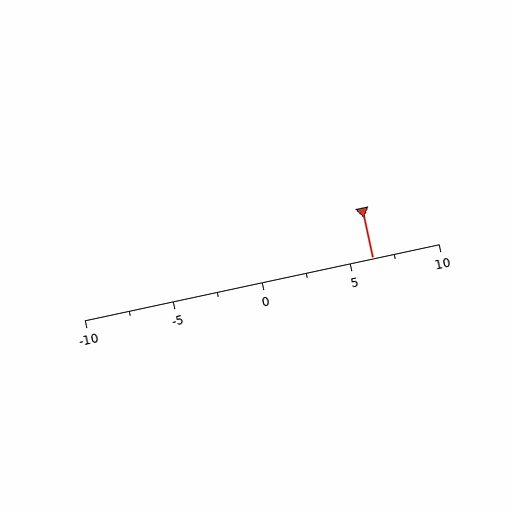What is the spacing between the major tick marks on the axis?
The major ticks are spaced 5 apart.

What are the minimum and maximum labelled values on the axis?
The axis runs from -10 to 10.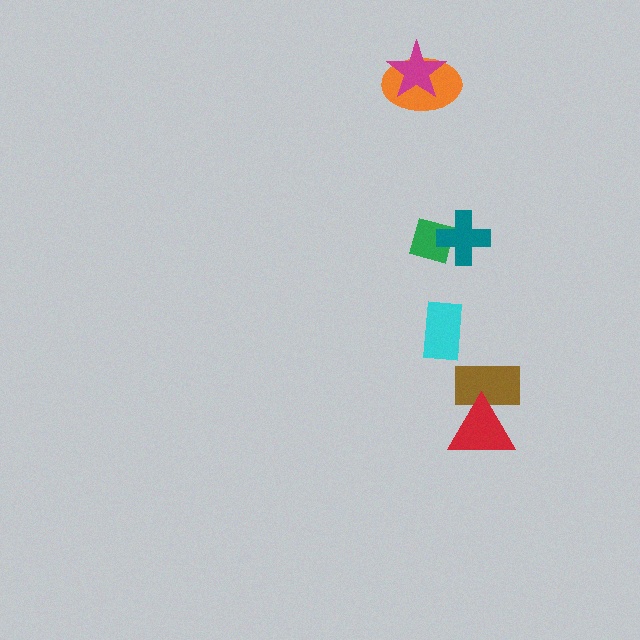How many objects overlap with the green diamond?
1 object overlaps with the green diamond.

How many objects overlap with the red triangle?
1 object overlaps with the red triangle.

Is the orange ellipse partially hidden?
Yes, it is partially covered by another shape.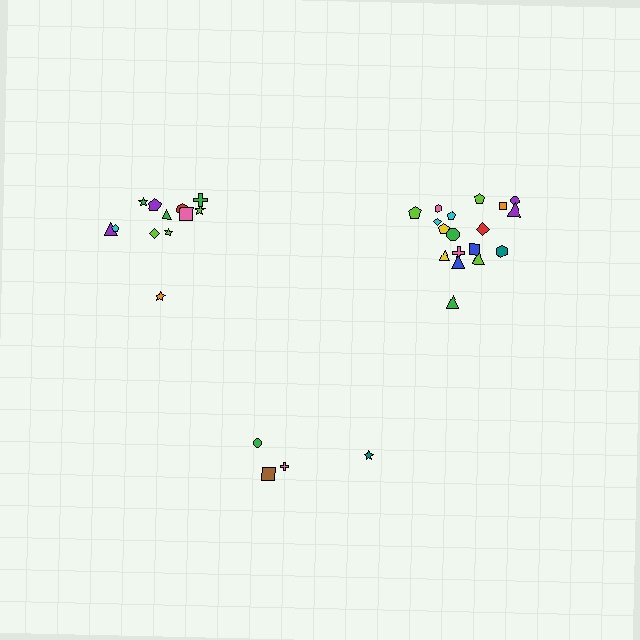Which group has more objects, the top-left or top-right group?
The top-right group.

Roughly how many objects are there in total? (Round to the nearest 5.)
Roughly 35 objects in total.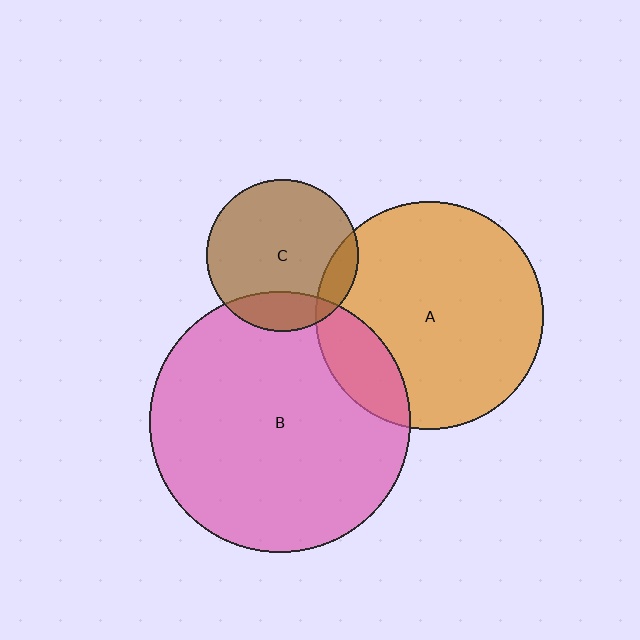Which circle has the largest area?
Circle B (pink).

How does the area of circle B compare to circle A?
Approximately 1.3 times.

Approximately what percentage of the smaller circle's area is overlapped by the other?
Approximately 10%.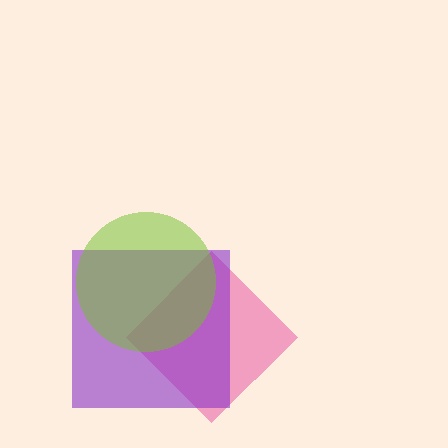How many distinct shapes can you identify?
There are 3 distinct shapes: a pink diamond, a purple square, a lime circle.